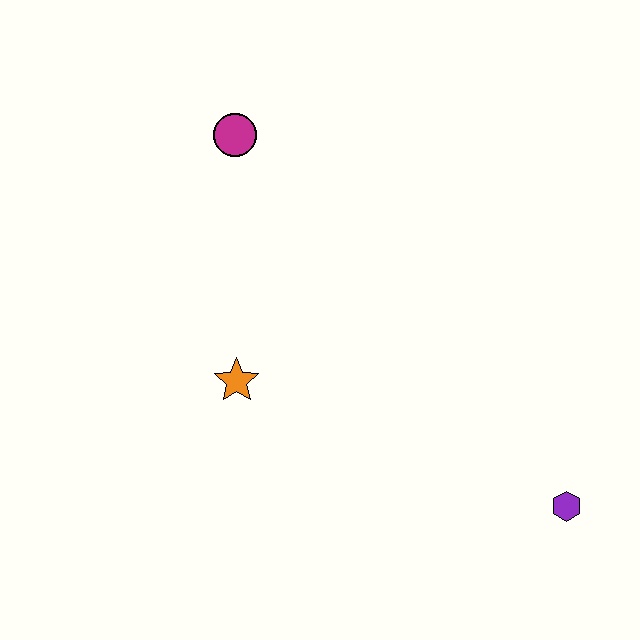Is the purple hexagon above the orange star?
No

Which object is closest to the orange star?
The magenta circle is closest to the orange star.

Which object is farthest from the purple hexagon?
The magenta circle is farthest from the purple hexagon.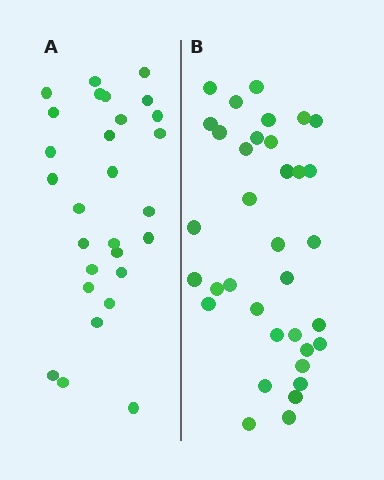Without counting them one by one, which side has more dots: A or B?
Region B (the right region) has more dots.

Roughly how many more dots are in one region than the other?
Region B has roughly 8 or so more dots than region A.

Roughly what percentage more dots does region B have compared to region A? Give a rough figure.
About 25% more.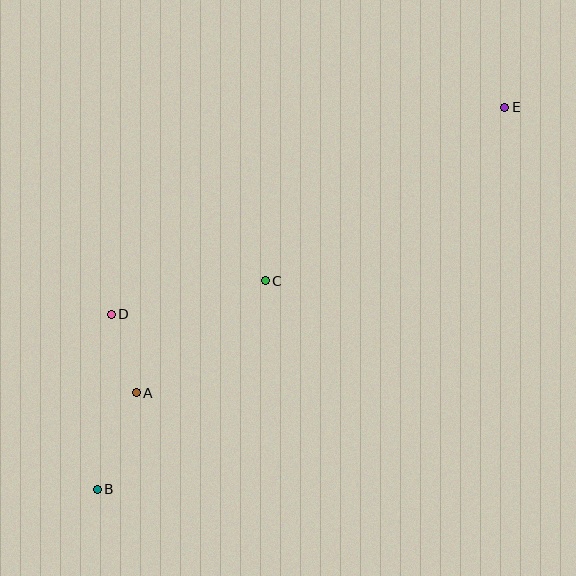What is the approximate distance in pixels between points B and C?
The distance between B and C is approximately 268 pixels.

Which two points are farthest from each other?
Points B and E are farthest from each other.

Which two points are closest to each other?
Points A and D are closest to each other.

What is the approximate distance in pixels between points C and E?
The distance between C and E is approximately 296 pixels.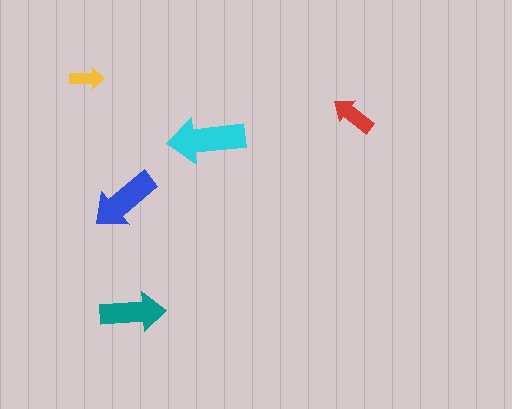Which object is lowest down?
The teal arrow is bottommost.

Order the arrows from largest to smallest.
the cyan one, the blue one, the teal one, the red one, the yellow one.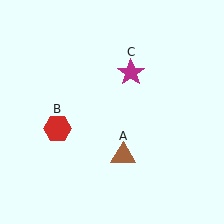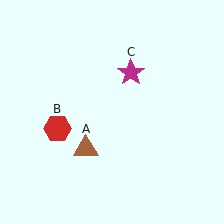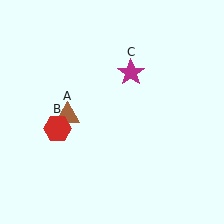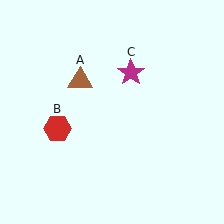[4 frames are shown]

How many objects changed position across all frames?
1 object changed position: brown triangle (object A).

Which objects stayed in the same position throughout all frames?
Red hexagon (object B) and magenta star (object C) remained stationary.